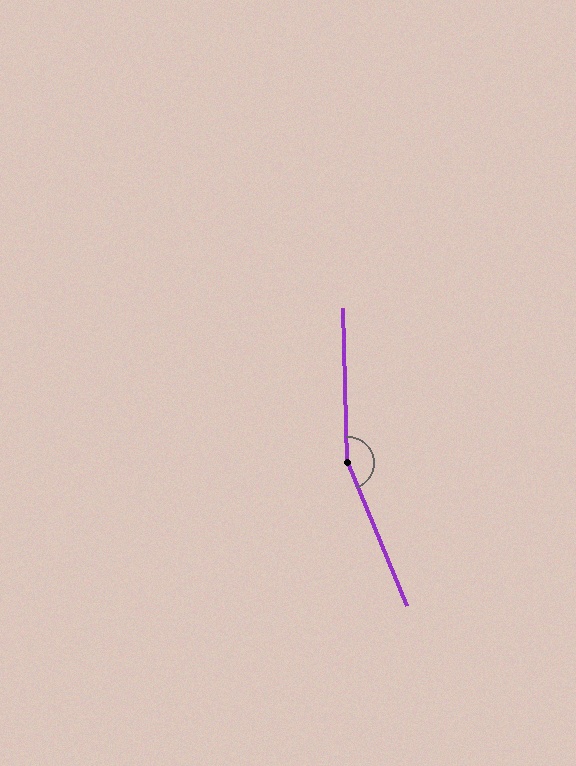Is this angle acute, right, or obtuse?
It is obtuse.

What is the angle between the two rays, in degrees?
Approximately 159 degrees.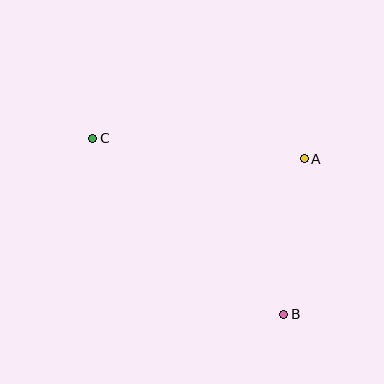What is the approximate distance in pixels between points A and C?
The distance between A and C is approximately 213 pixels.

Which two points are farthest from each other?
Points B and C are farthest from each other.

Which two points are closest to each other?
Points A and B are closest to each other.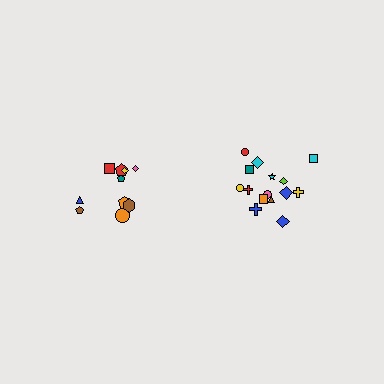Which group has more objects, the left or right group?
The right group.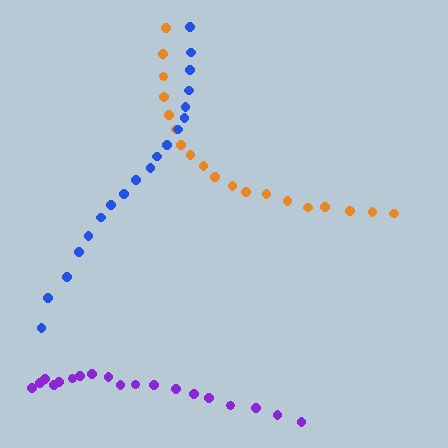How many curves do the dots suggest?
There are 3 distinct paths.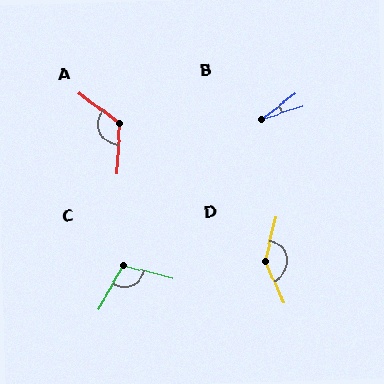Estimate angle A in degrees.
Approximately 125 degrees.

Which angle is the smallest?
B, at approximately 18 degrees.